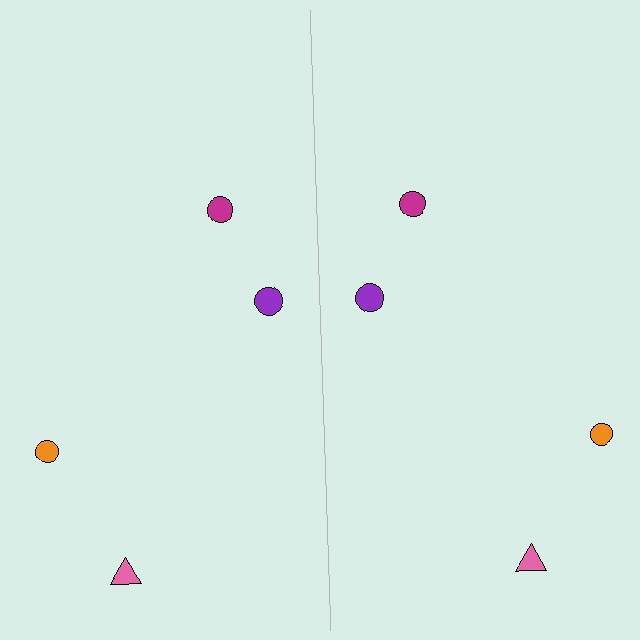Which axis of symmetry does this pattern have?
The pattern has a vertical axis of symmetry running through the center of the image.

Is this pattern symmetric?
Yes, this pattern has bilateral (reflection) symmetry.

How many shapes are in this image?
There are 8 shapes in this image.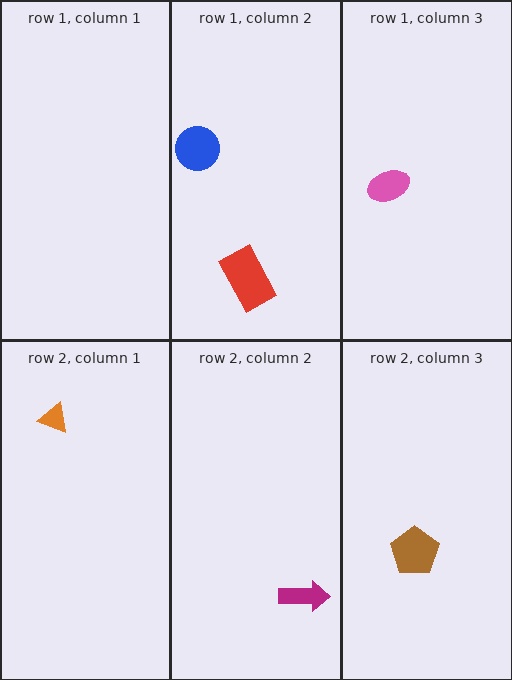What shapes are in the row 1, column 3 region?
The pink ellipse.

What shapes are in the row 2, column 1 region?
The orange triangle.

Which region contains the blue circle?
The row 1, column 2 region.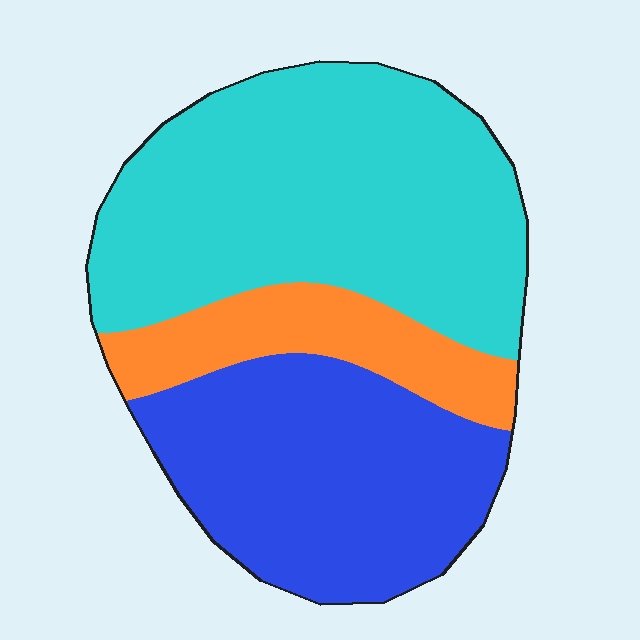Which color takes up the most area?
Cyan, at roughly 50%.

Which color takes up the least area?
Orange, at roughly 15%.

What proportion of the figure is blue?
Blue takes up about one third (1/3) of the figure.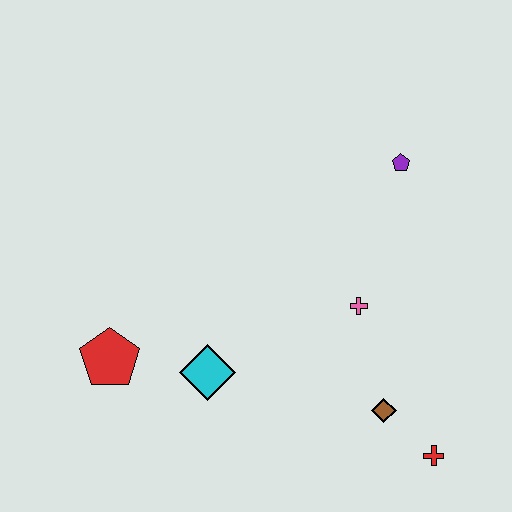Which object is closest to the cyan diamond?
The red pentagon is closest to the cyan diamond.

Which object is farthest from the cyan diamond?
The purple pentagon is farthest from the cyan diamond.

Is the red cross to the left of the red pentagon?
No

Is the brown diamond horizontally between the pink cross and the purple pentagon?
Yes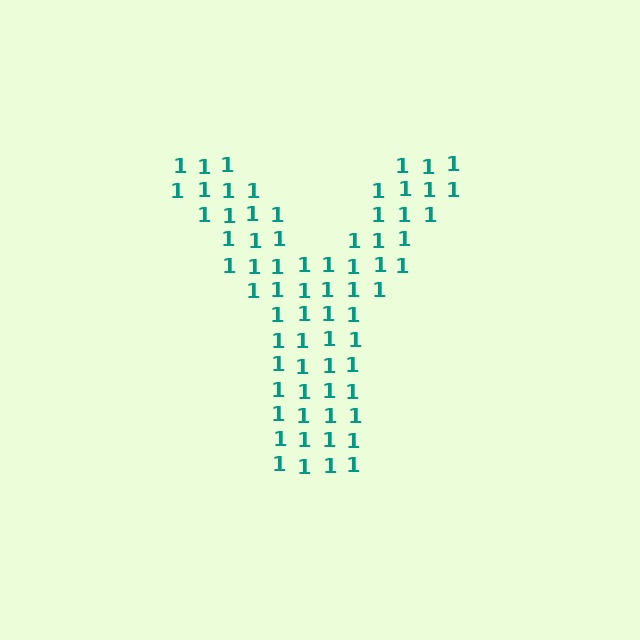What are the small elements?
The small elements are digit 1's.